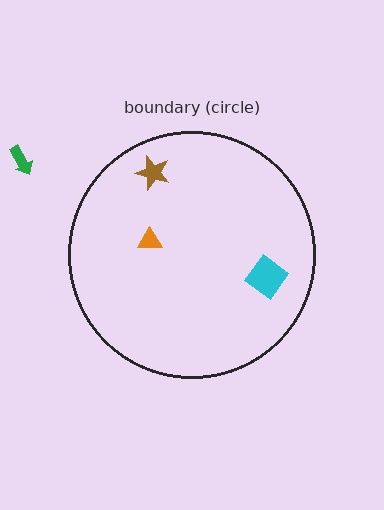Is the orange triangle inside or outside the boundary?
Inside.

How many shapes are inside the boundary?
3 inside, 1 outside.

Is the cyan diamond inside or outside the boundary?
Inside.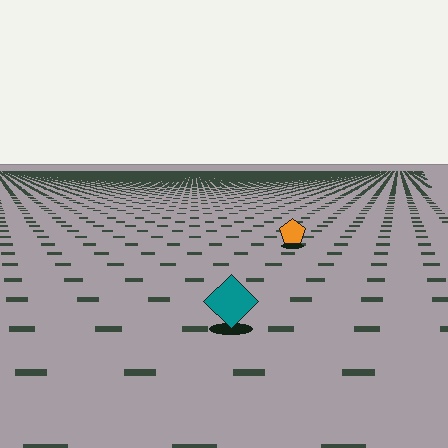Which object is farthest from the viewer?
The orange pentagon is farthest from the viewer. It appears smaller and the ground texture around it is denser.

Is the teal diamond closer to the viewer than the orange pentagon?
Yes. The teal diamond is closer — you can tell from the texture gradient: the ground texture is coarser near it.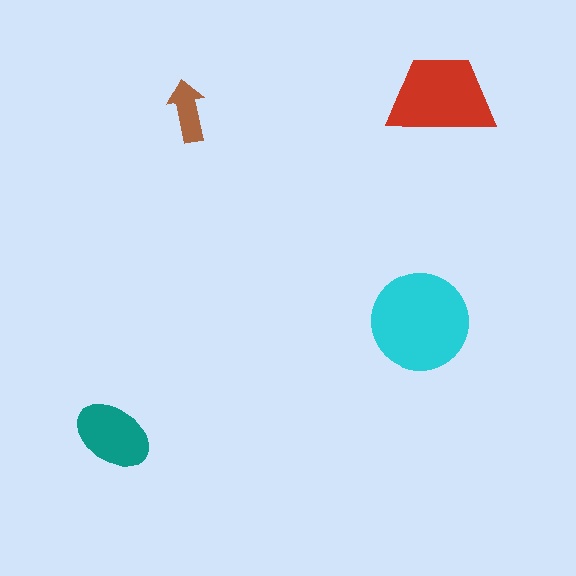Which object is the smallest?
The brown arrow.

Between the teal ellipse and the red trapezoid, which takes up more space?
The red trapezoid.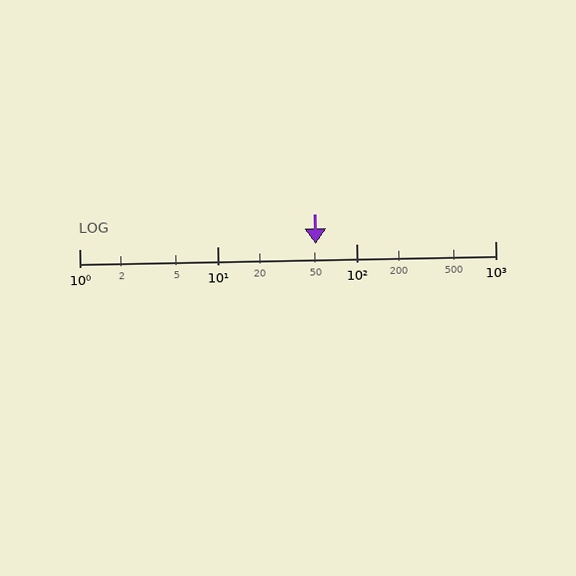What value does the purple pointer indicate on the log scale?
The pointer indicates approximately 51.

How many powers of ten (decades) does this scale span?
The scale spans 3 decades, from 1 to 1000.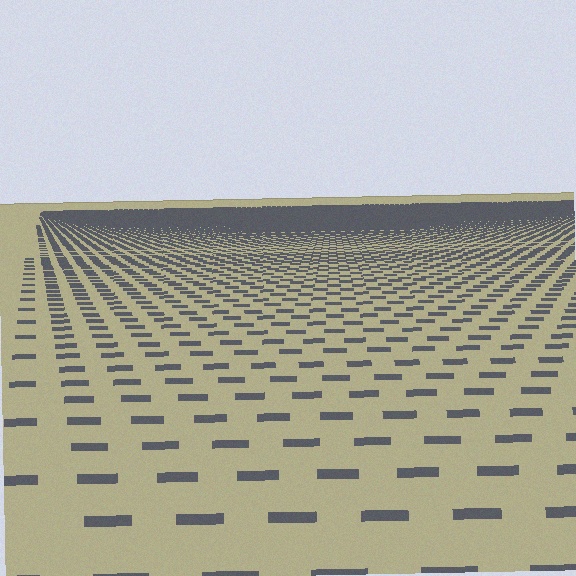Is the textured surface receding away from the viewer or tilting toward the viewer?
The surface is receding away from the viewer. Texture elements get smaller and denser toward the top.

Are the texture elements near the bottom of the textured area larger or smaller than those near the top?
Larger. Near the bottom, elements are closer to the viewer and appear at a bigger on-screen size.